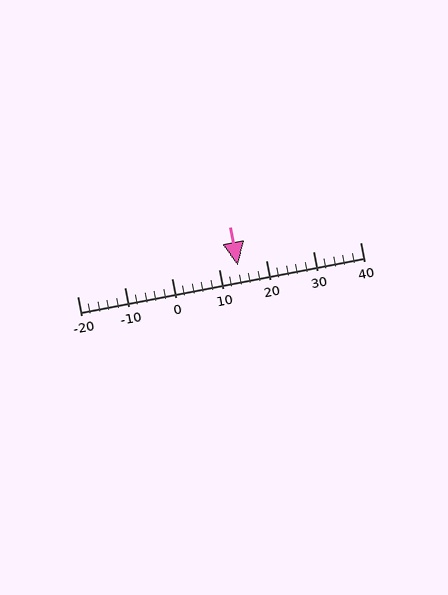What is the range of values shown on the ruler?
The ruler shows values from -20 to 40.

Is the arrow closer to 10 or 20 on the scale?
The arrow is closer to 10.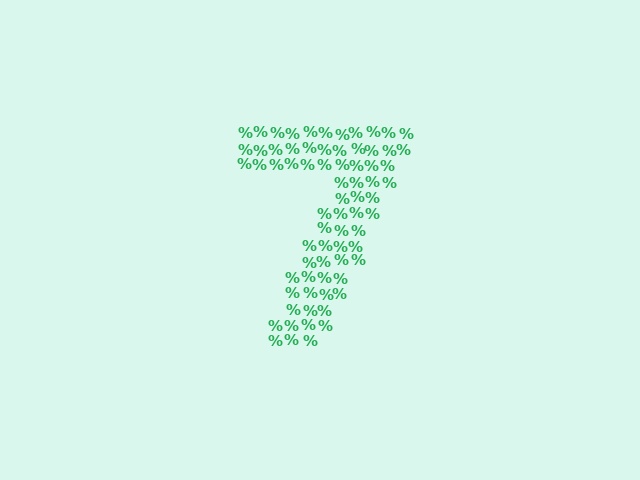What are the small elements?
The small elements are percent signs.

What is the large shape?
The large shape is the digit 7.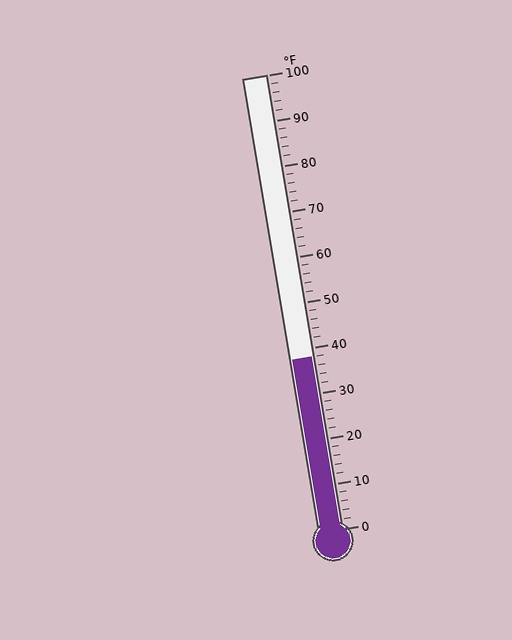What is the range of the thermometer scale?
The thermometer scale ranges from 0°F to 100°F.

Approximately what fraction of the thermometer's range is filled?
The thermometer is filled to approximately 40% of its range.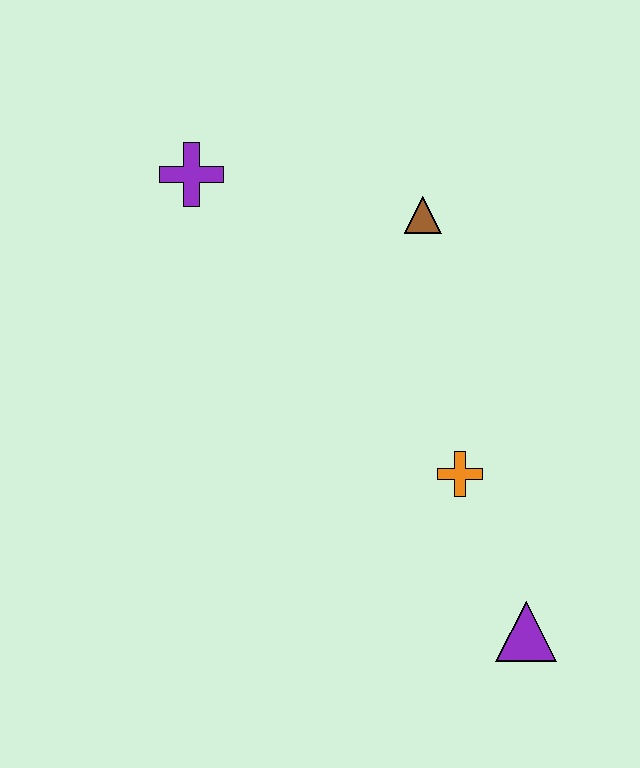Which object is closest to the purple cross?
The brown triangle is closest to the purple cross.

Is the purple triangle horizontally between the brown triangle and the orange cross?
No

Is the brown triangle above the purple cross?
No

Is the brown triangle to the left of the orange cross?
Yes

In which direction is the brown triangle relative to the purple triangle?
The brown triangle is above the purple triangle.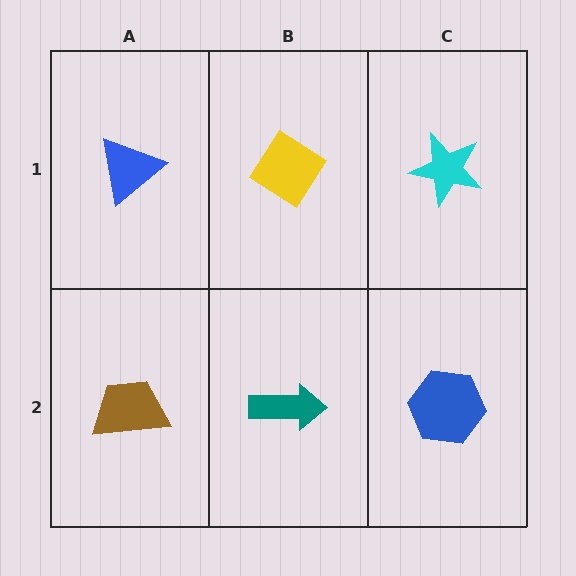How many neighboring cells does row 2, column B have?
3.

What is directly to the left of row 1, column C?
A yellow diamond.